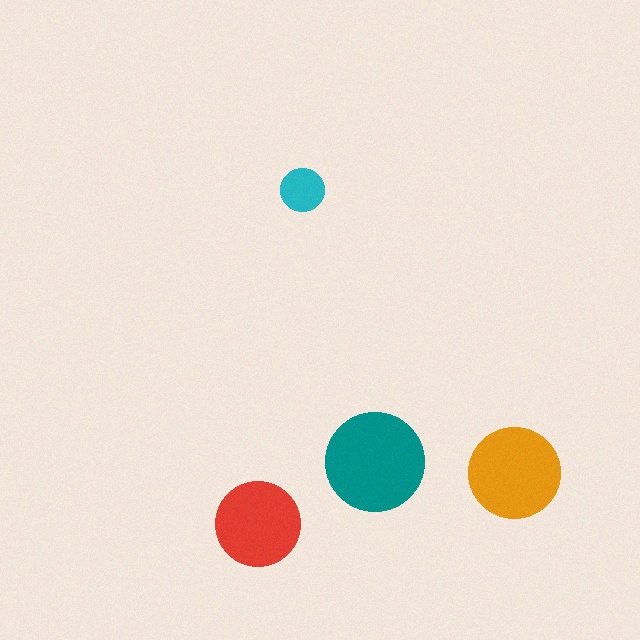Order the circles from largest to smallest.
the teal one, the orange one, the red one, the cyan one.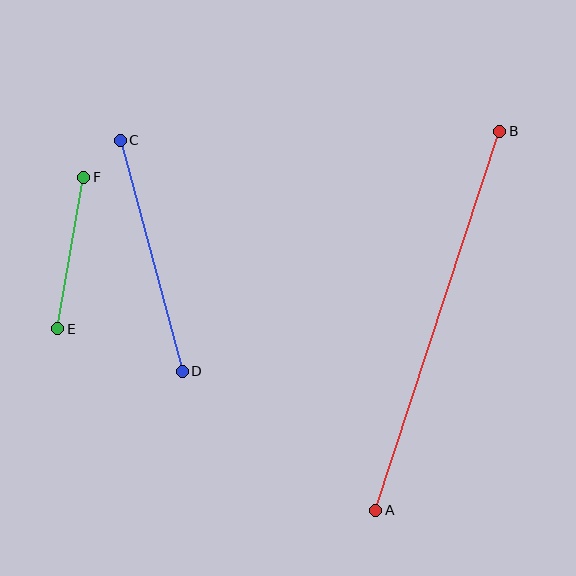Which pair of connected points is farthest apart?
Points A and B are farthest apart.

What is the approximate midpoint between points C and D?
The midpoint is at approximately (151, 256) pixels.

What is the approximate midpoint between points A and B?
The midpoint is at approximately (438, 321) pixels.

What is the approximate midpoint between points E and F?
The midpoint is at approximately (71, 253) pixels.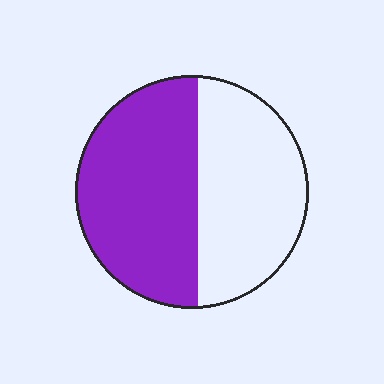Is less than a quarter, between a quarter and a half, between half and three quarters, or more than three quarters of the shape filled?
Between half and three quarters.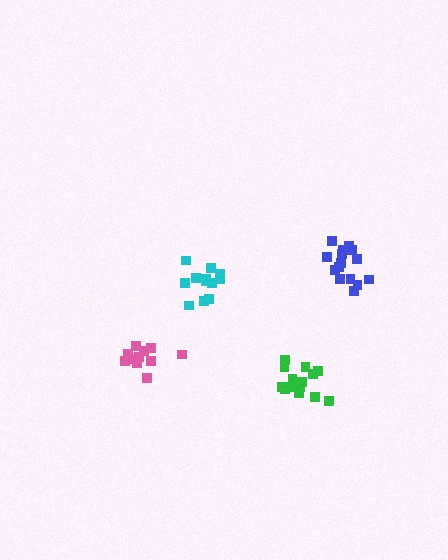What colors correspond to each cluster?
The clusters are colored: blue, cyan, pink, green.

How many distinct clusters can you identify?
There are 4 distinct clusters.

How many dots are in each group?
Group 1: 15 dots, Group 2: 12 dots, Group 3: 11 dots, Group 4: 15 dots (53 total).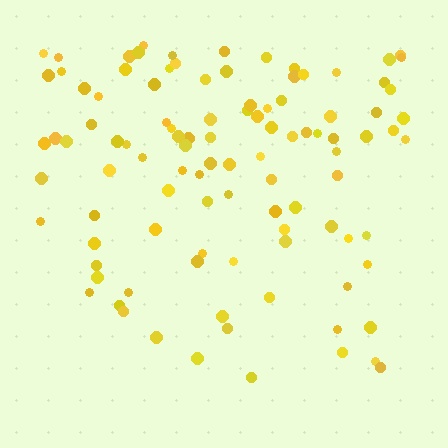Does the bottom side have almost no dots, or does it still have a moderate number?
Still a moderate number, just noticeably fewer than the top.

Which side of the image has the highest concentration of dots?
The top.